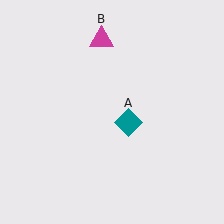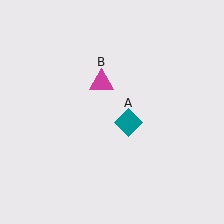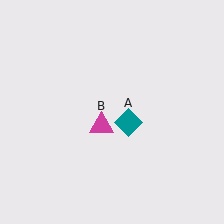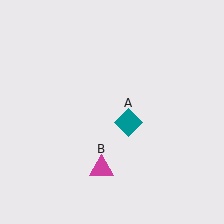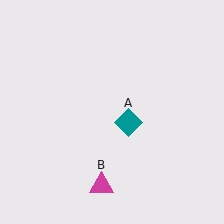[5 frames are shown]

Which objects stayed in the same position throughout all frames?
Teal diamond (object A) remained stationary.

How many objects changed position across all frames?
1 object changed position: magenta triangle (object B).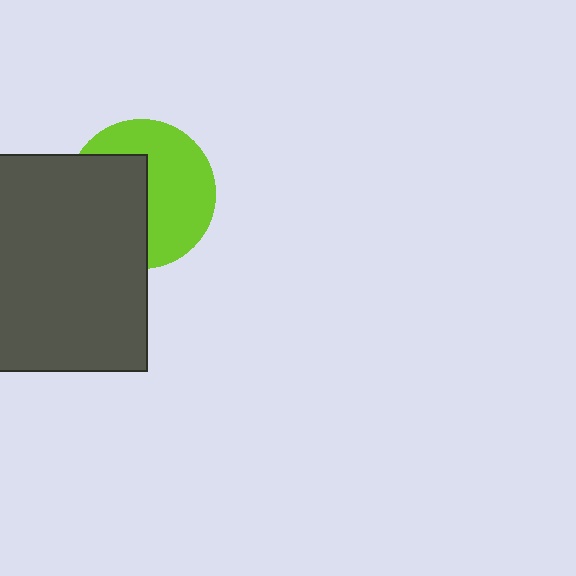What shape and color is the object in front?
The object in front is a dark gray rectangle.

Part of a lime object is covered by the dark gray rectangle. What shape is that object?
It is a circle.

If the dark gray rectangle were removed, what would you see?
You would see the complete lime circle.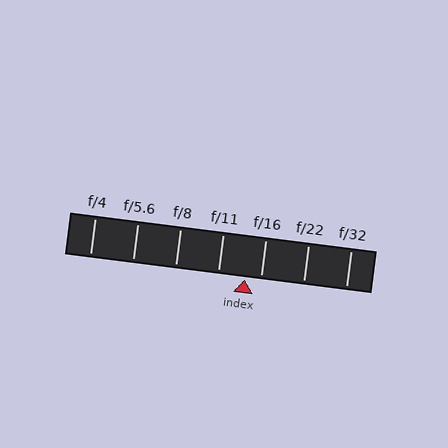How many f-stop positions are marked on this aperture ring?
There are 7 f-stop positions marked.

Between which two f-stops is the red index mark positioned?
The index mark is between f/11 and f/16.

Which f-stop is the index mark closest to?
The index mark is closest to f/16.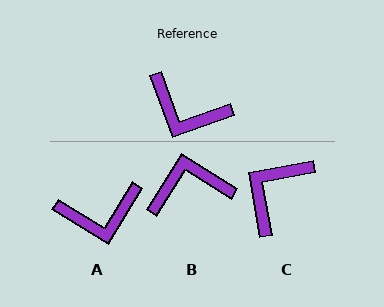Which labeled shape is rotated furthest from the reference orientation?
B, about 142 degrees away.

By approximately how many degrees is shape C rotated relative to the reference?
Approximately 100 degrees clockwise.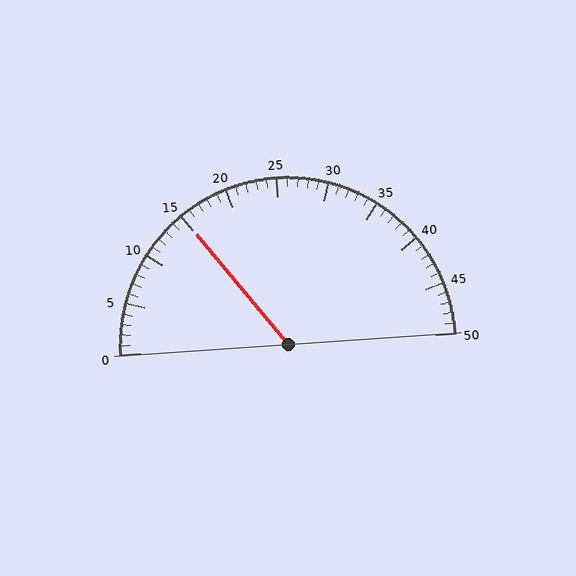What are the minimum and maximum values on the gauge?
The gauge ranges from 0 to 50.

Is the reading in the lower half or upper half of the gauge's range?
The reading is in the lower half of the range (0 to 50).